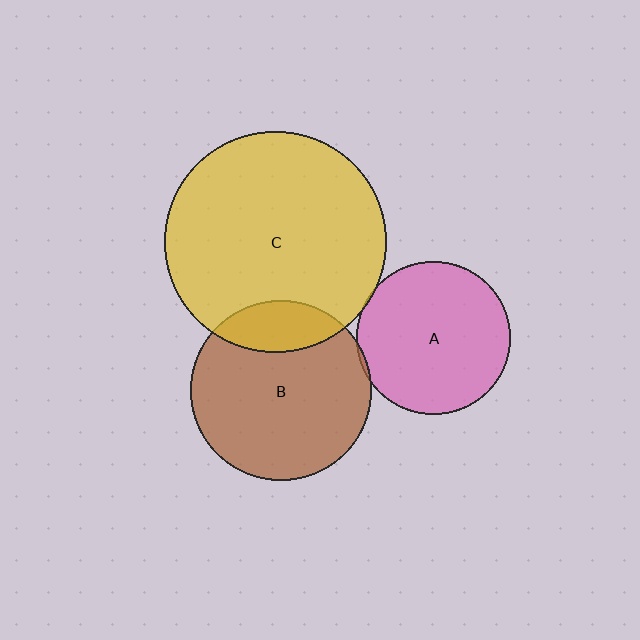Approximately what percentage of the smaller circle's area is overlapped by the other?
Approximately 5%.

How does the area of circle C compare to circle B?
Approximately 1.5 times.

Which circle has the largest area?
Circle C (yellow).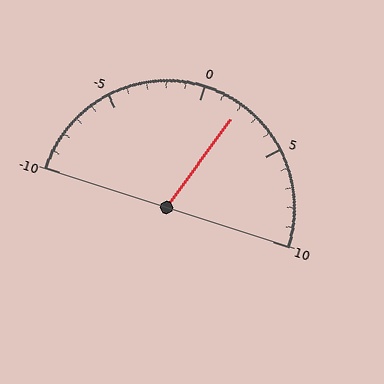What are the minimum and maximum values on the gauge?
The gauge ranges from -10 to 10.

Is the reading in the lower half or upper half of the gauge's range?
The reading is in the upper half of the range (-10 to 10).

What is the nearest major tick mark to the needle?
The nearest major tick mark is 0.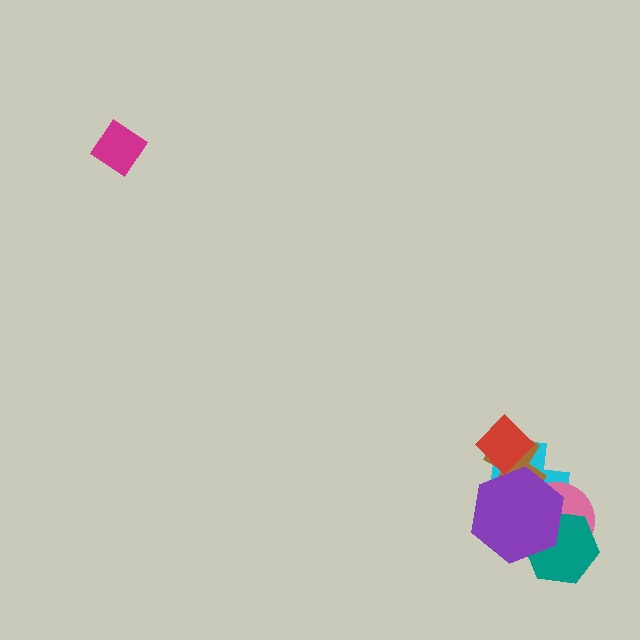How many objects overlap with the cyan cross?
4 objects overlap with the cyan cross.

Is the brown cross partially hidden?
Yes, it is partially covered by another shape.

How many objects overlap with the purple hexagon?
4 objects overlap with the purple hexagon.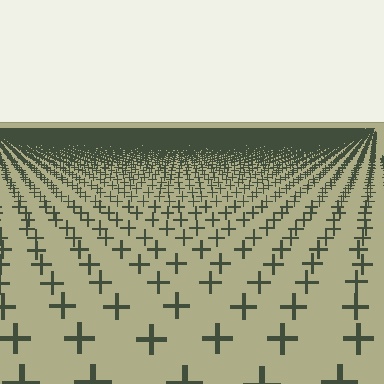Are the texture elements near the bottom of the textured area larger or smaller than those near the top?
Larger. Near the bottom, elements are closer to the viewer and appear at a bigger on-screen size.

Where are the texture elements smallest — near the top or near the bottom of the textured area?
Near the top.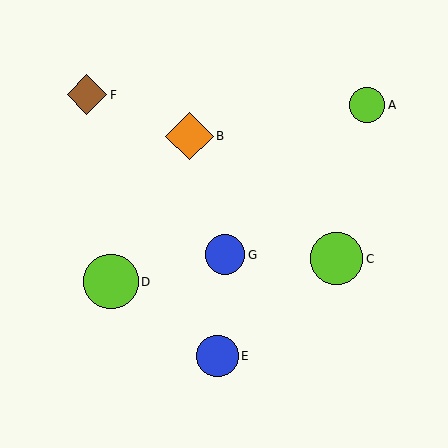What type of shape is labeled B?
Shape B is an orange diamond.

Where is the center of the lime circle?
The center of the lime circle is at (367, 105).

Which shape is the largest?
The lime circle (labeled D) is the largest.